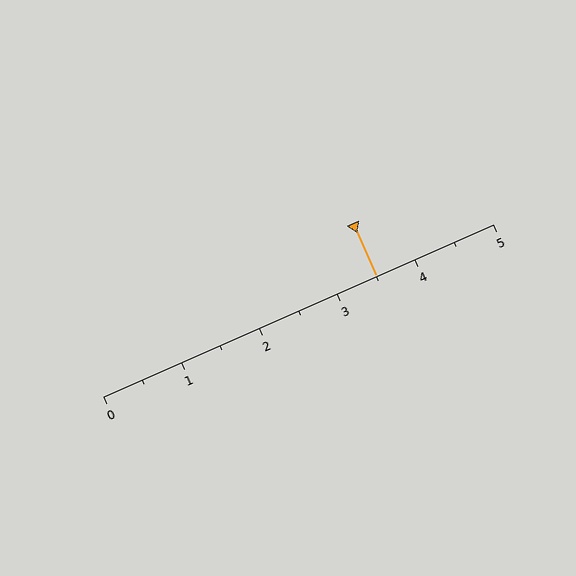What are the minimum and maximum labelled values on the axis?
The axis runs from 0 to 5.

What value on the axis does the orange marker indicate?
The marker indicates approximately 3.5.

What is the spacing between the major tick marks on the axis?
The major ticks are spaced 1 apart.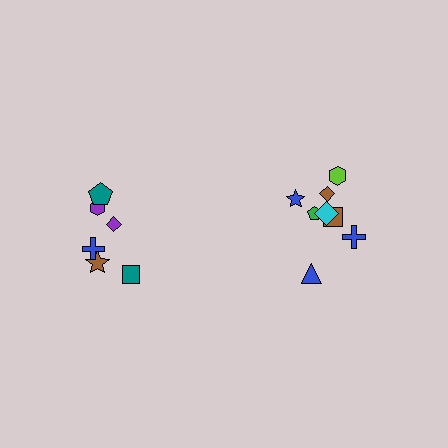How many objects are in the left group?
There are 6 objects.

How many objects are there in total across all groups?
There are 14 objects.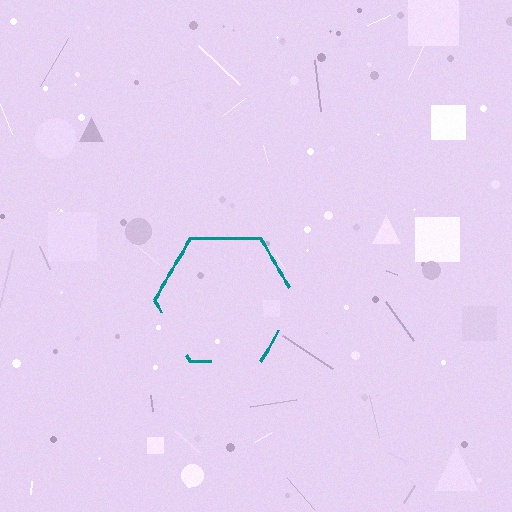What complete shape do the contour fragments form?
The contour fragments form a hexagon.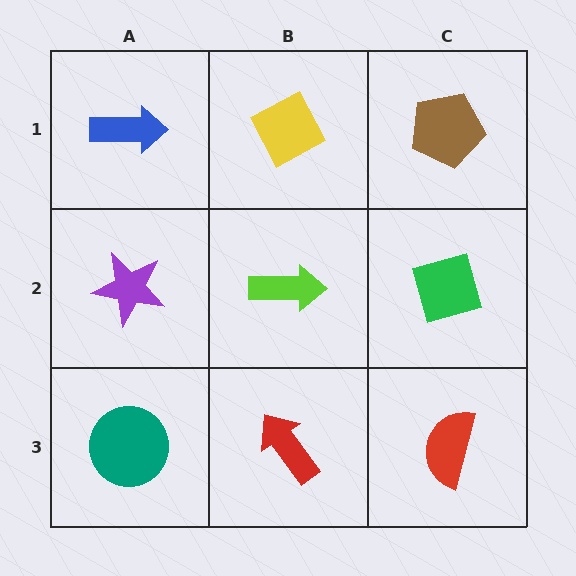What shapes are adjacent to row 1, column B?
A lime arrow (row 2, column B), a blue arrow (row 1, column A), a brown pentagon (row 1, column C).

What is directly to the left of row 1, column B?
A blue arrow.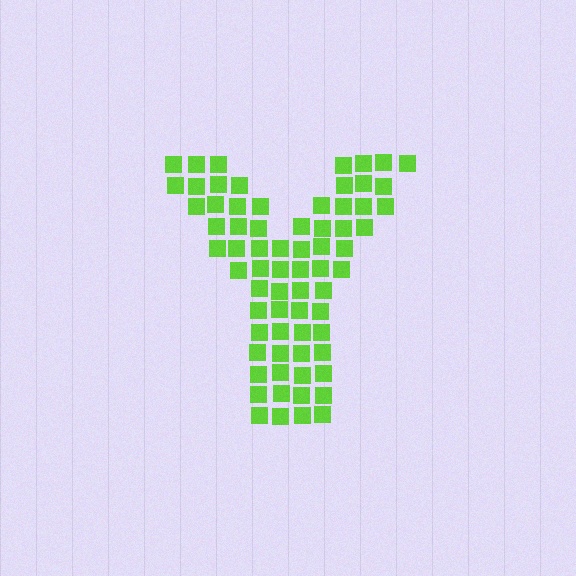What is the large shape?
The large shape is the letter Y.